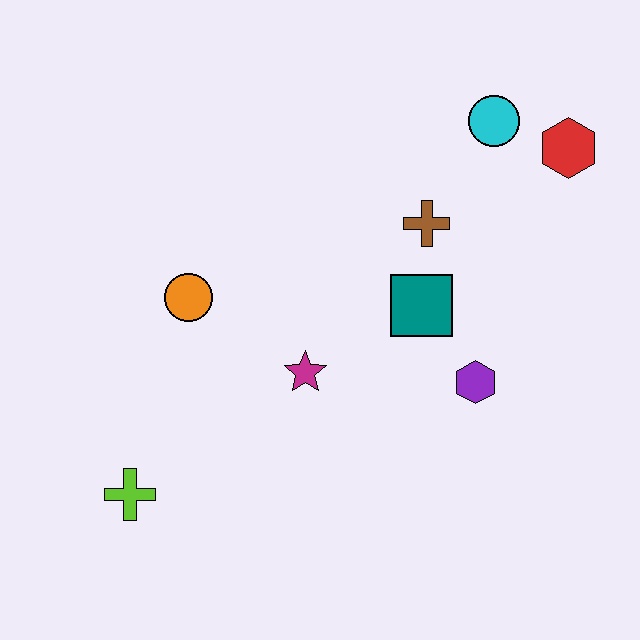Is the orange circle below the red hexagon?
Yes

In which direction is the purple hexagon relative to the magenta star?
The purple hexagon is to the right of the magenta star.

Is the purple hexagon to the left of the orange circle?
No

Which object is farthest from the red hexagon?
The lime cross is farthest from the red hexagon.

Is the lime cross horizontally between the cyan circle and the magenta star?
No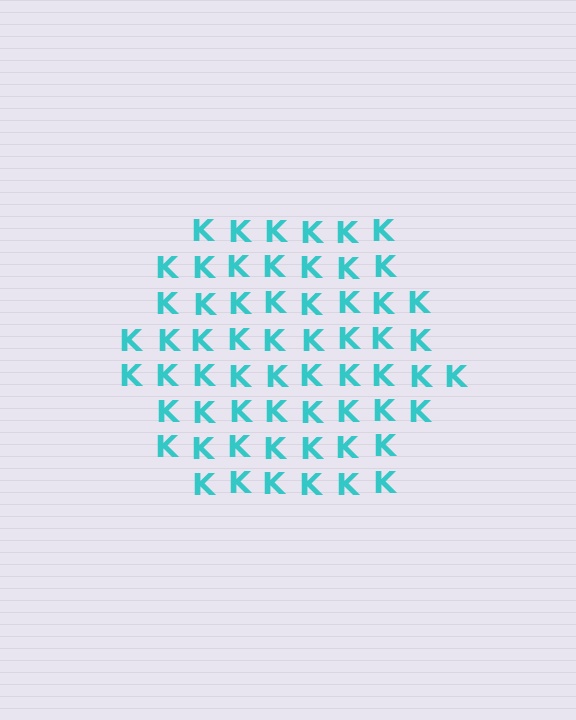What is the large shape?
The large shape is a hexagon.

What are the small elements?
The small elements are letter K's.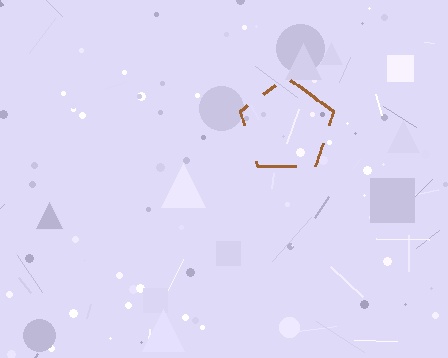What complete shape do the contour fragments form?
The contour fragments form a pentagon.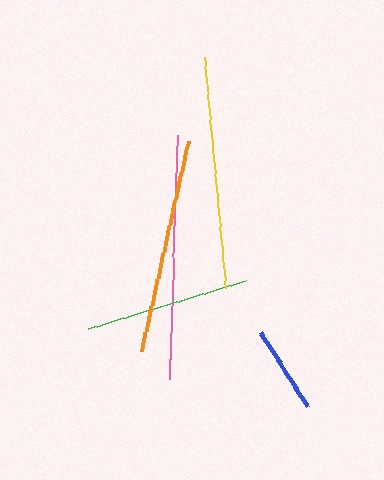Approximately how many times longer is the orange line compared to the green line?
The orange line is approximately 1.3 times the length of the green line.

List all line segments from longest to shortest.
From longest to shortest: pink, yellow, orange, green, blue.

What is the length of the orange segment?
The orange segment is approximately 215 pixels long.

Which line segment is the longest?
The pink line is the longest at approximately 244 pixels.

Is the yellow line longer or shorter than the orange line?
The yellow line is longer than the orange line.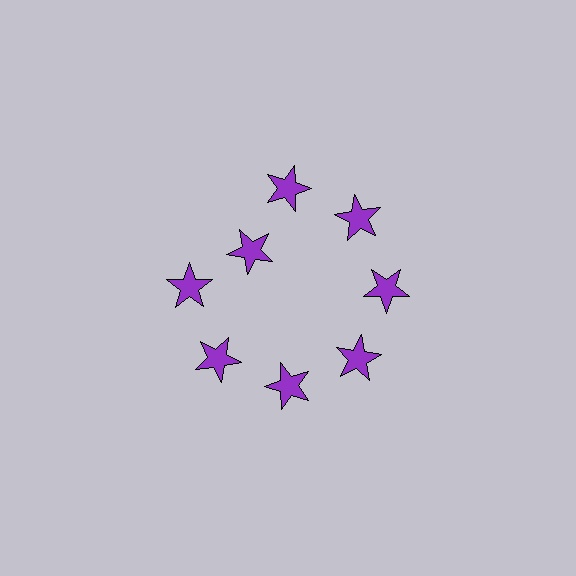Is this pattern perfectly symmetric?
No. The 8 purple stars are arranged in a ring, but one element near the 10 o'clock position is pulled inward toward the center, breaking the 8-fold rotational symmetry.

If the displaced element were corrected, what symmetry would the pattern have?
It would have 8-fold rotational symmetry — the pattern would map onto itself every 45 degrees.